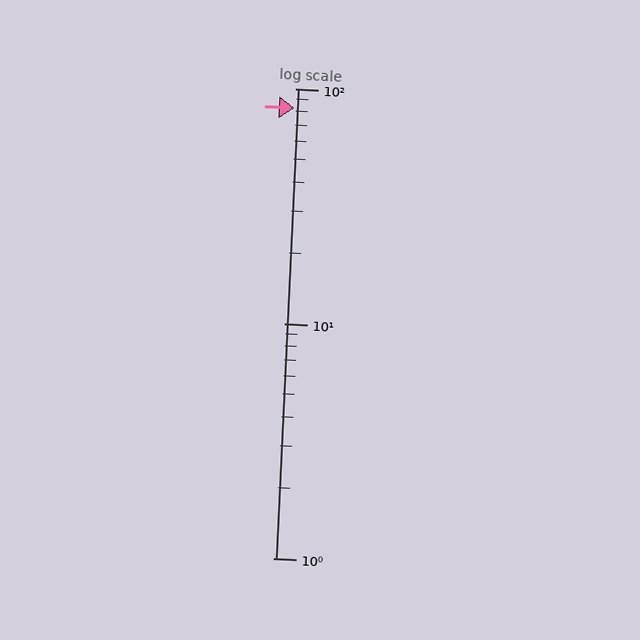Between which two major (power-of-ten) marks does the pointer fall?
The pointer is between 10 and 100.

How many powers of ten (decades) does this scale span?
The scale spans 2 decades, from 1 to 100.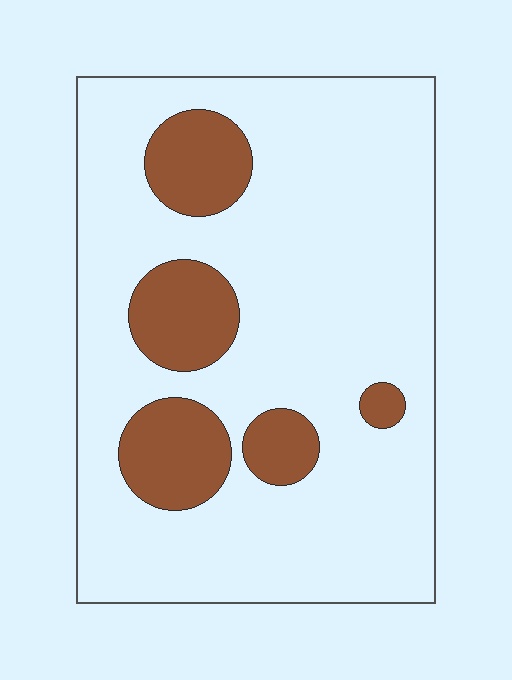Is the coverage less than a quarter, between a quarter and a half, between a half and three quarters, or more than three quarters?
Less than a quarter.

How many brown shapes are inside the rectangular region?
5.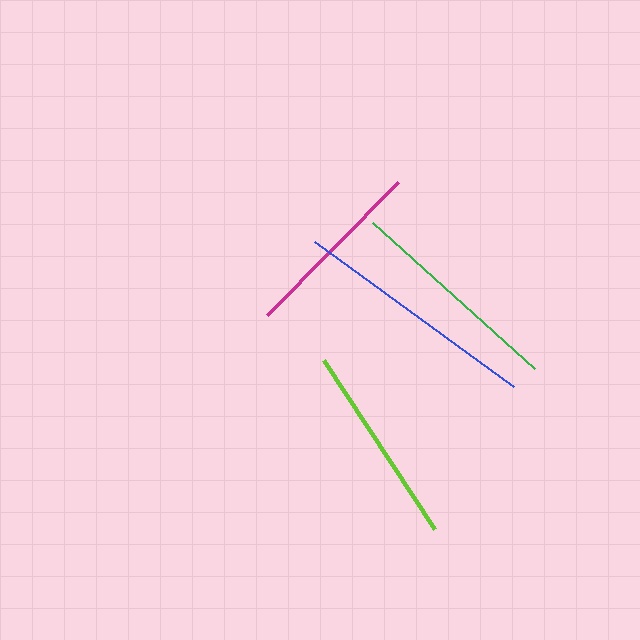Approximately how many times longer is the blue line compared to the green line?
The blue line is approximately 1.1 times the length of the green line.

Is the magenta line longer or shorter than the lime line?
The lime line is longer than the magenta line.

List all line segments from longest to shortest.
From longest to shortest: blue, green, lime, magenta.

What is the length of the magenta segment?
The magenta segment is approximately 187 pixels long.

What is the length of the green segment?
The green segment is approximately 218 pixels long.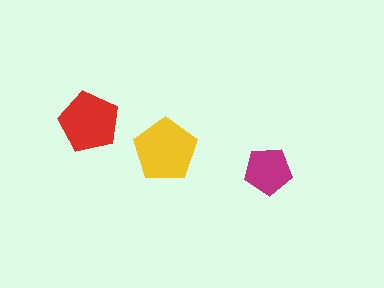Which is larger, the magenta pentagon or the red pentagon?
The red one.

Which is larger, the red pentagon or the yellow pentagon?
The yellow one.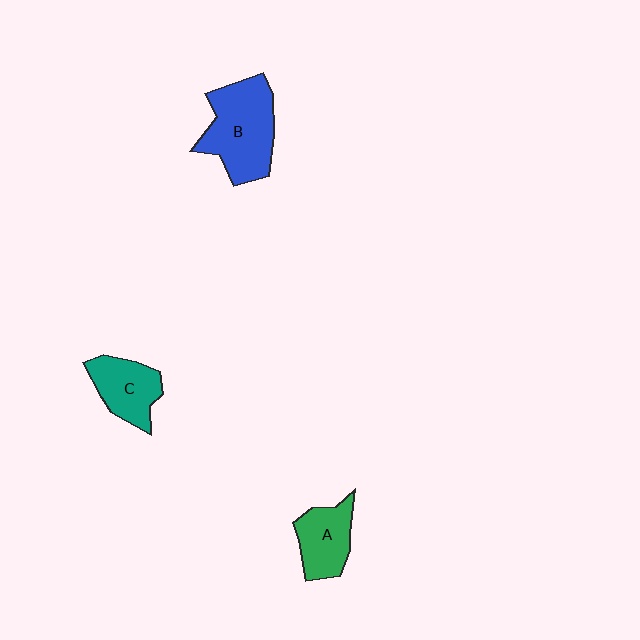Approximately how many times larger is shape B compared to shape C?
Approximately 1.6 times.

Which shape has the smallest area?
Shape A (green).